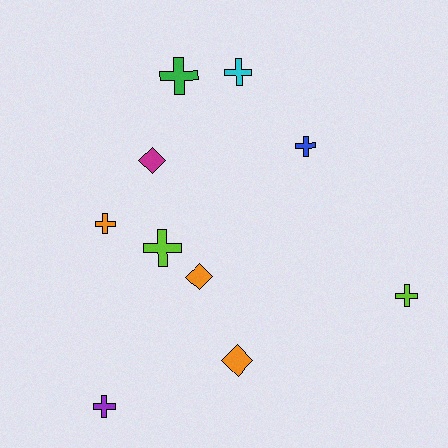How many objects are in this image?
There are 10 objects.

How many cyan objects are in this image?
There is 1 cyan object.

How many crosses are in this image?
There are 7 crosses.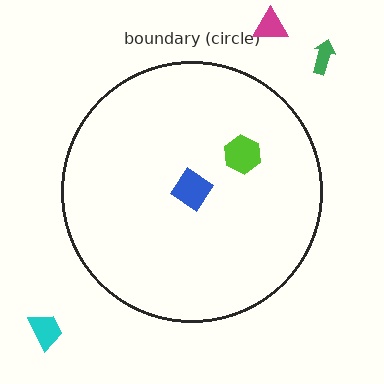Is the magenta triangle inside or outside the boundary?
Outside.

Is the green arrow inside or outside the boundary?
Outside.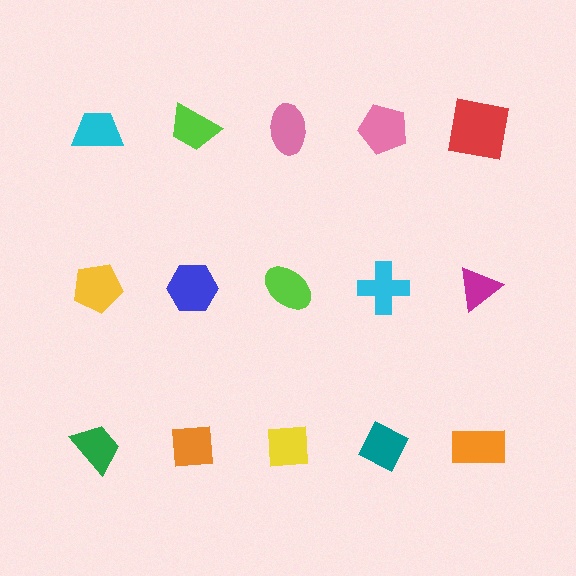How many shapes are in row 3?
5 shapes.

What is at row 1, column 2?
A lime trapezoid.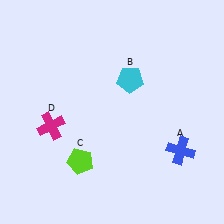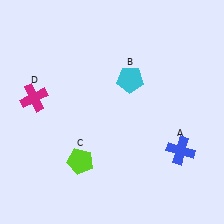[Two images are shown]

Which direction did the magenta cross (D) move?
The magenta cross (D) moved up.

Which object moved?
The magenta cross (D) moved up.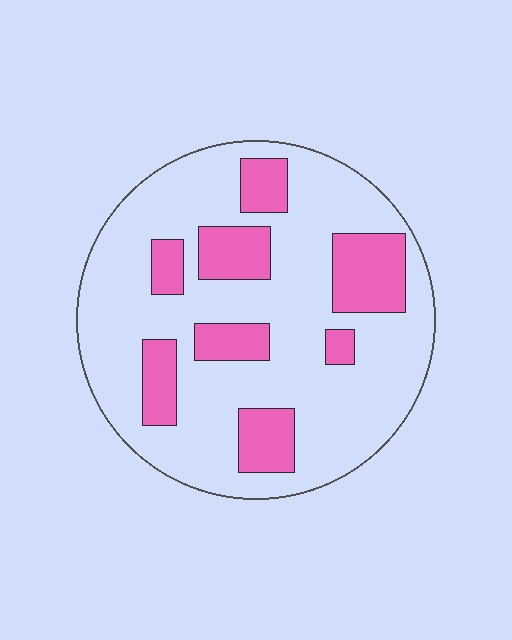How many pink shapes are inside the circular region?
8.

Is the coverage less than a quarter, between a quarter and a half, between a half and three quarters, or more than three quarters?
Less than a quarter.